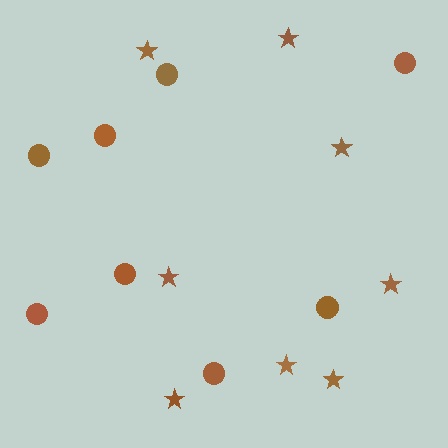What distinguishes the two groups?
There are 2 groups: one group of stars (8) and one group of circles (8).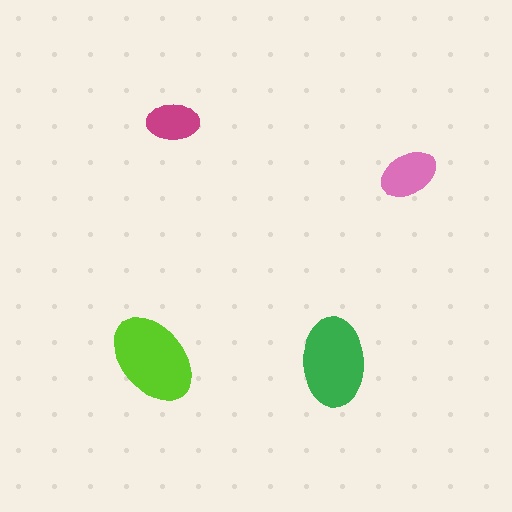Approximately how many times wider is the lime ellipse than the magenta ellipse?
About 2 times wider.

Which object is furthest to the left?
The lime ellipse is leftmost.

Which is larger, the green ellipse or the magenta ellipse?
The green one.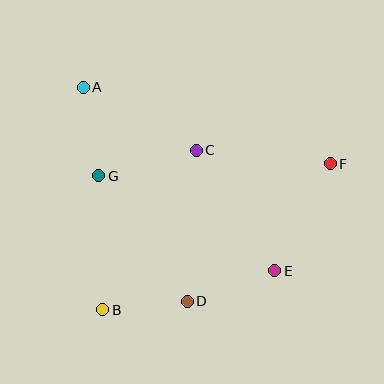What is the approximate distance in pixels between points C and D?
The distance between C and D is approximately 151 pixels.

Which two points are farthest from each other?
Points B and F are farthest from each other.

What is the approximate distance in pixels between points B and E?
The distance between B and E is approximately 176 pixels.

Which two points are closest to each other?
Points B and D are closest to each other.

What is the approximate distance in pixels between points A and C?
The distance between A and C is approximately 129 pixels.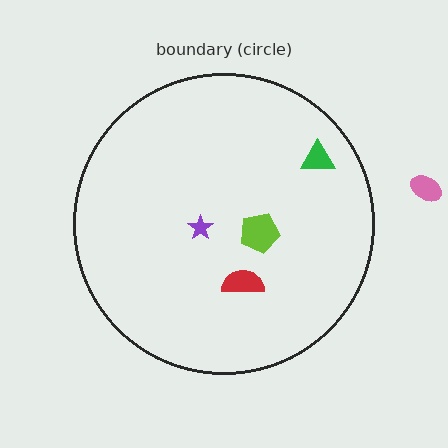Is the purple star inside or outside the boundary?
Inside.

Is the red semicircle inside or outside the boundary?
Inside.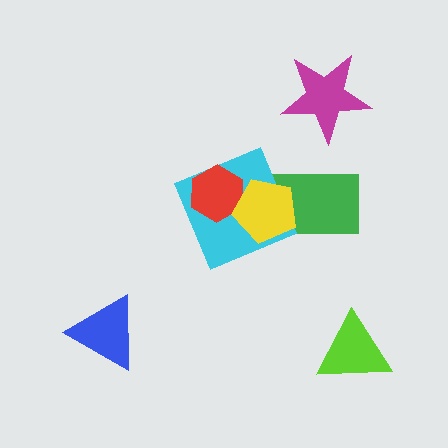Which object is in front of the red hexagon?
The yellow pentagon is in front of the red hexagon.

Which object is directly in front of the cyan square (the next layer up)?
The red hexagon is directly in front of the cyan square.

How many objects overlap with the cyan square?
3 objects overlap with the cyan square.